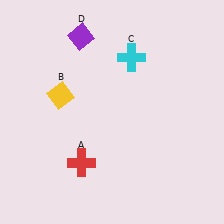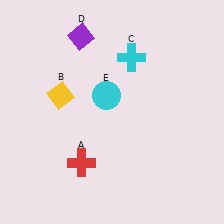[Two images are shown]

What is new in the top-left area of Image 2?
A cyan circle (E) was added in the top-left area of Image 2.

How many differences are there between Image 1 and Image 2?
There is 1 difference between the two images.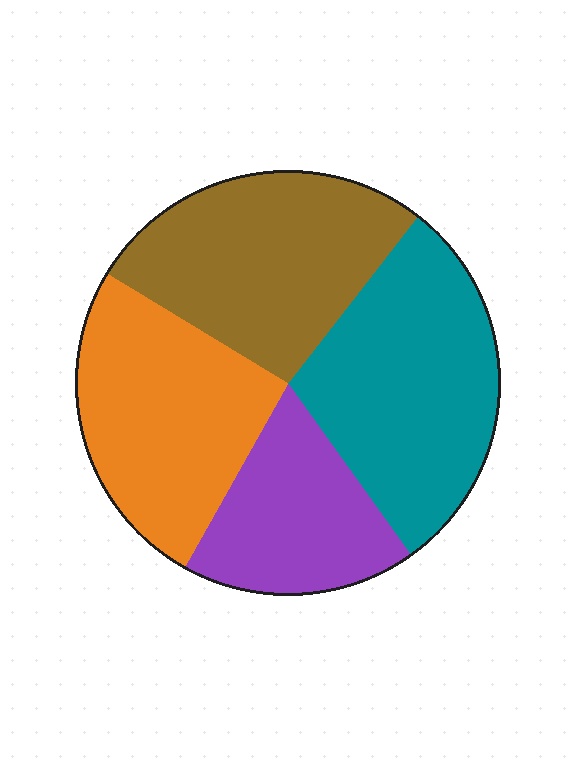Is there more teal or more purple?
Teal.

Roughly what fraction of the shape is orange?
Orange covers 26% of the shape.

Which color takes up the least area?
Purple, at roughly 20%.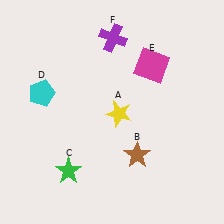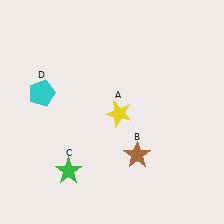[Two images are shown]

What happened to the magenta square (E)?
The magenta square (E) was removed in Image 2. It was in the top-right area of Image 1.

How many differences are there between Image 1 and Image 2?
There are 2 differences between the two images.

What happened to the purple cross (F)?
The purple cross (F) was removed in Image 2. It was in the top-right area of Image 1.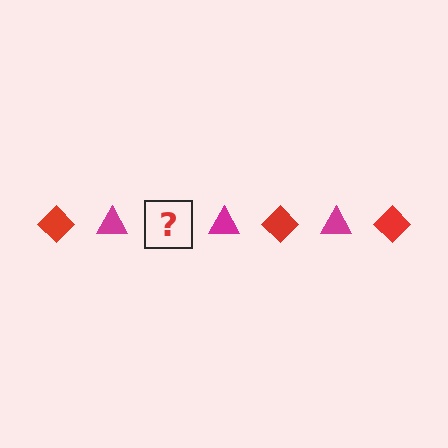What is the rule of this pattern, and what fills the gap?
The rule is that the pattern alternates between red diamond and magenta triangle. The gap should be filled with a red diamond.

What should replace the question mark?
The question mark should be replaced with a red diamond.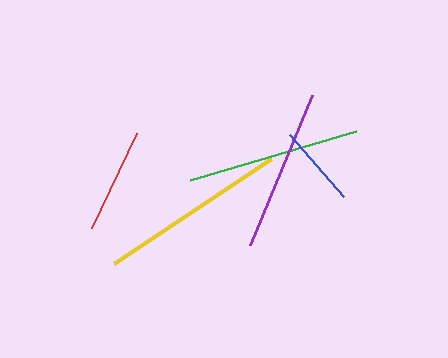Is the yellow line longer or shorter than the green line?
The yellow line is longer than the green line.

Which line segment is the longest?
The yellow line is the longest at approximately 189 pixels.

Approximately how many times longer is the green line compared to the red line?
The green line is approximately 1.6 times the length of the red line.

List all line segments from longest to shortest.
From longest to shortest: yellow, green, purple, red, blue.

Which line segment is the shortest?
The blue line is the shortest at approximately 82 pixels.